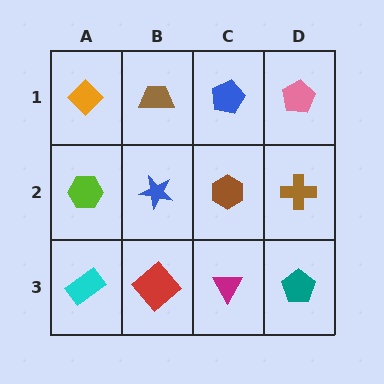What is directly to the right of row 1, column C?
A pink pentagon.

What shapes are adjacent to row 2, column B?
A brown trapezoid (row 1, column B), a red diamond (row 3, column B), a lime hexagon (row 2, column A), a brown hexagon (row 2, column C).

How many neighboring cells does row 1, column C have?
3.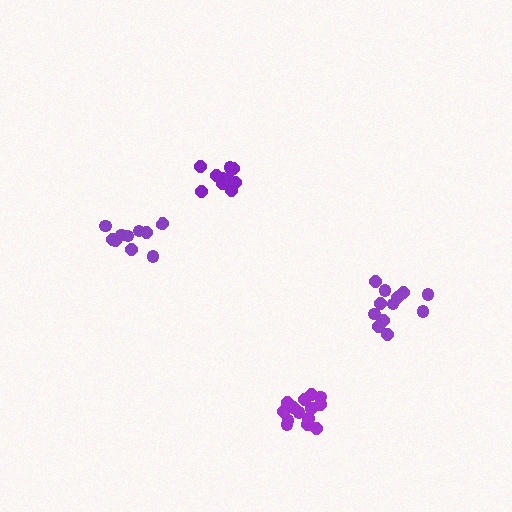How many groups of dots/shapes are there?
There are 4 groups.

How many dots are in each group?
Group 1: 10 dots, Group 2: 12 dots, Group 3: 14 dots, Group 4: 11 dots (47 total).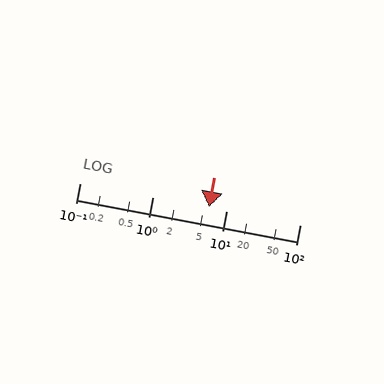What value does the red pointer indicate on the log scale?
The pointer indicates approximately 5.7.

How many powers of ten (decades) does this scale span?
The scale spans 3 decades, from 0.1 to 100.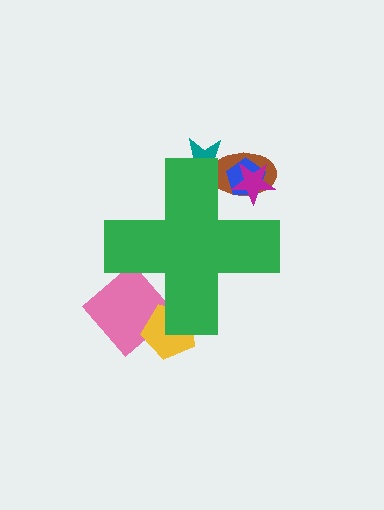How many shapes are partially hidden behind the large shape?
6 shapes are partially hidden.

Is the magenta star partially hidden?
Yes, the magenta star is partially hidden behind the green cross.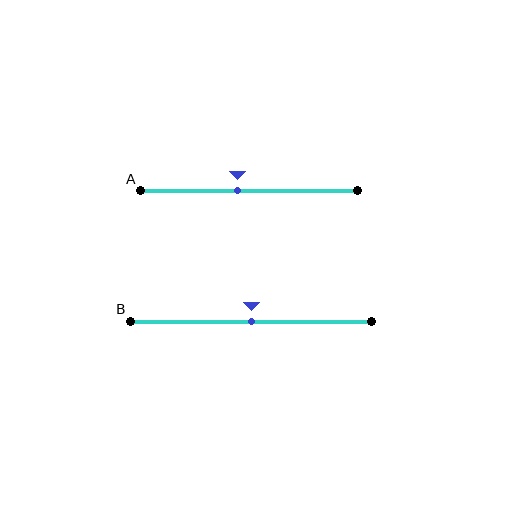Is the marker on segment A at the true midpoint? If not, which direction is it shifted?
No, the marker on segment A is shifted to the left by about 5% of the segment length.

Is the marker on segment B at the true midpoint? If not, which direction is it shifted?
Yes, the marker on segment B is at the true midpoint.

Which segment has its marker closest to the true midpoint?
Segment B has its marker closest to the true midpoint.